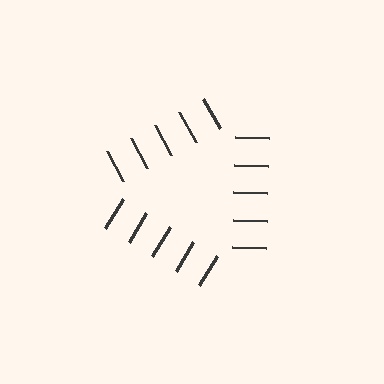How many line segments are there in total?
15 — 5 along each of the 3 edges.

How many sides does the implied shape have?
3 sides — the line-ends trace a triangle.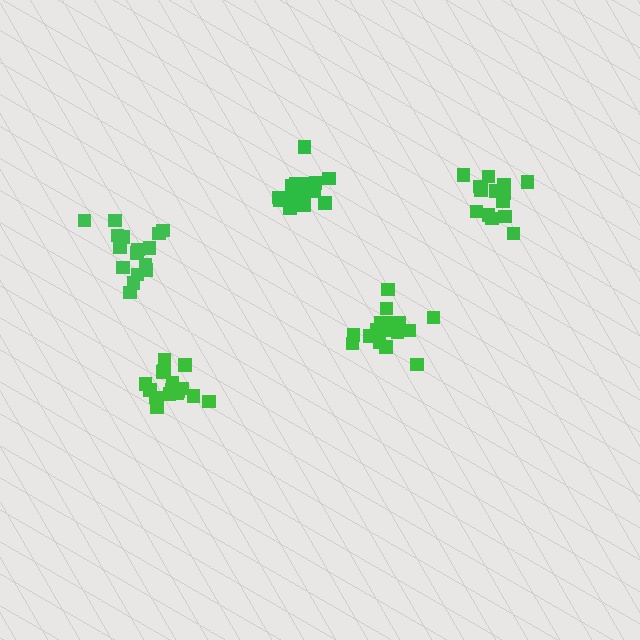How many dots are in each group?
Group 1: 17 dots, Group 2: 17 dots, Group 3: 16 dots, Group 4: 15 dots, Group 5: 19 dots (84 total).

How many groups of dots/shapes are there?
There are 5 groups.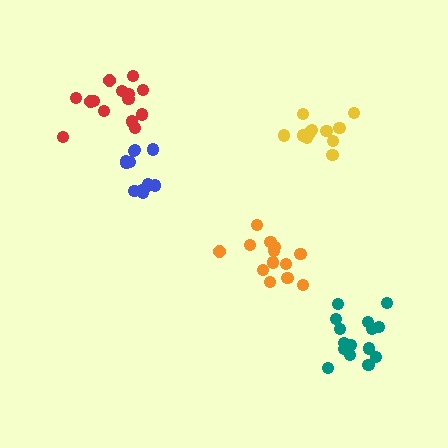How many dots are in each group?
Group 1: 11 dots, Group 2: 13 dots, Group 3: 14 dots, Group 4: 13 dots, Group 5: 15 dots (66 total).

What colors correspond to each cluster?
The clusters are colored: yellow, orange, red, blue, teal.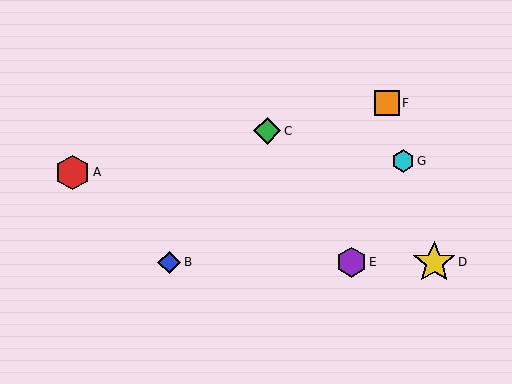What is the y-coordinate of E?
Object E is at y≈262.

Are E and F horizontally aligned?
No, E is at y≈262 and F is at y≈103.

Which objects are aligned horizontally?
Objects B, D, E are aligned horizontally.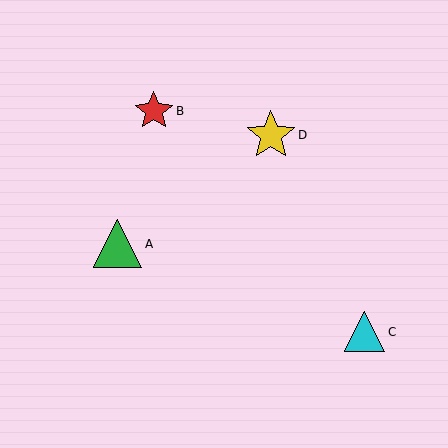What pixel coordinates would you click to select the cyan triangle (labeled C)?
Click at (365, 332) to select the cyan triangle C.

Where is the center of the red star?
The center of the red star is at (154, 111).